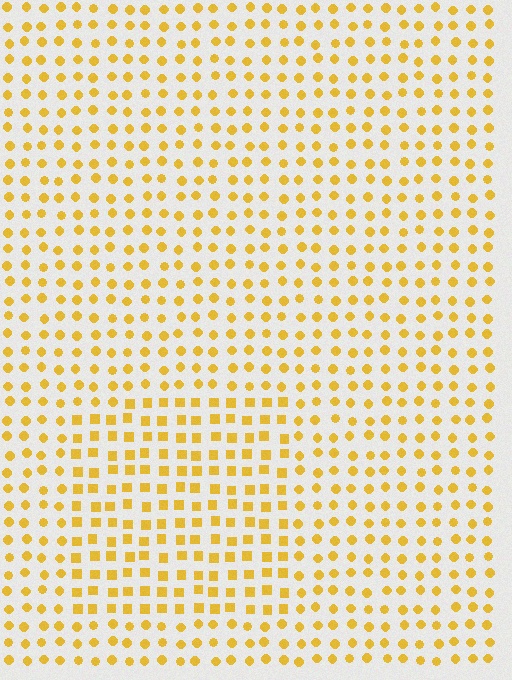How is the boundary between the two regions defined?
The boundary is defined by a change in element shape: squares inside vs. circles outside. All elements share the same color and spacing.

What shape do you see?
I see a rectangle.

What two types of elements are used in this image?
The image uses squares inside the rectangle region and circles outside it.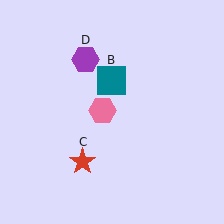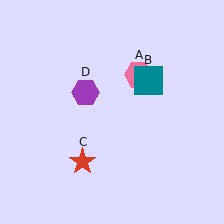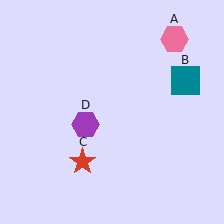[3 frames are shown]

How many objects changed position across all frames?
3 objects changed position: pink hexagon (object A), teal square (object B), purple hexagon (object D).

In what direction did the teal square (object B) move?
The teal square (object B) moved right.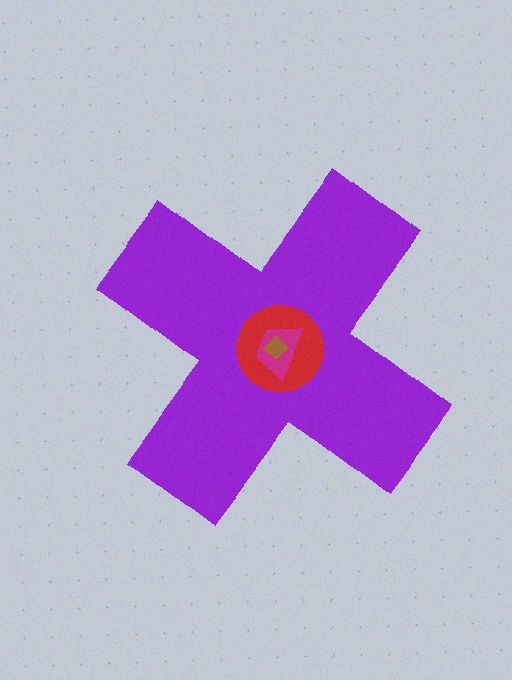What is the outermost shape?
The purple cross.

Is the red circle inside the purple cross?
Yes.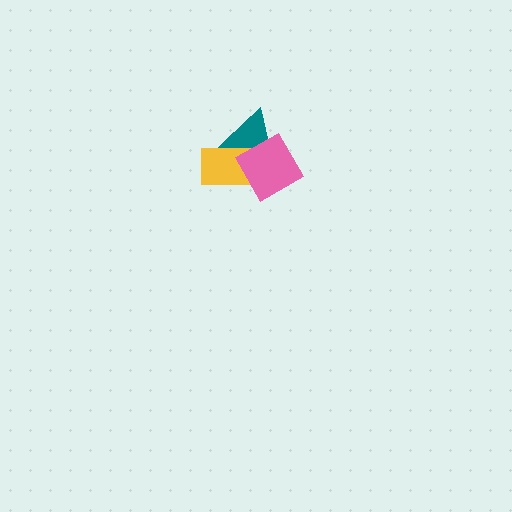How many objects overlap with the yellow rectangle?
2 objects overlap with the yellow rectangle.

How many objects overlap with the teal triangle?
2 objects overlap with the teal triangle.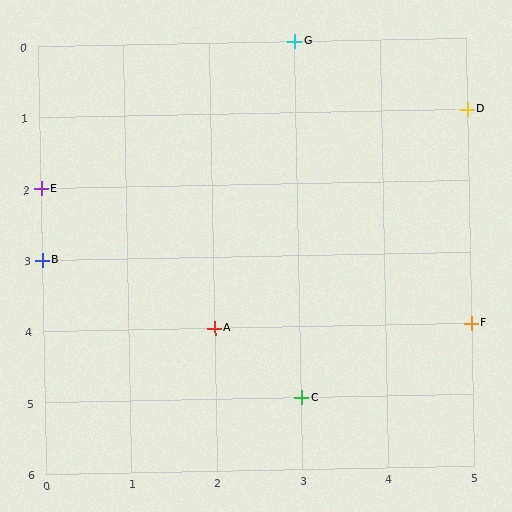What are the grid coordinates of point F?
Point F is at grid coordinates (5, 4).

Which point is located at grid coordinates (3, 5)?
Point C is at (3, 5).